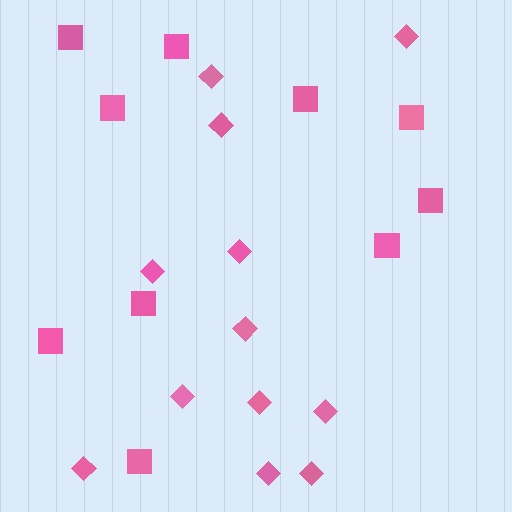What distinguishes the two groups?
There are 2 groups: one group of diamonds (12) and one group of squares (10).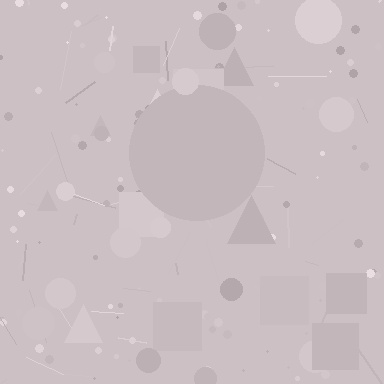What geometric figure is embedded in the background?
A circle is embedded in the background.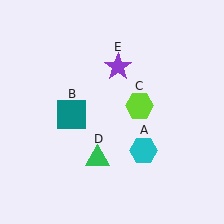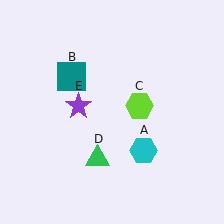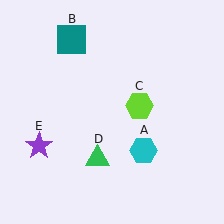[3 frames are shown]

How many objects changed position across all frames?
2 objects changed position: teal square (object B), purple star (object E).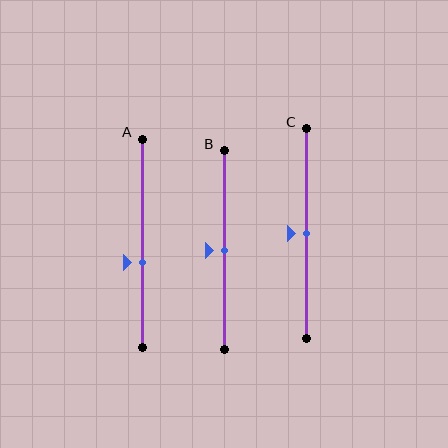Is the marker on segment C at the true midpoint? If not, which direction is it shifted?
Yes, the marker on segment C is at the true midpoint.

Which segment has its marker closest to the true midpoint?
Segment B has its marker closest to the true midpoint.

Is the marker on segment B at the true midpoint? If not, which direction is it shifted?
Yes, the marker on segment B is at the true midpoint.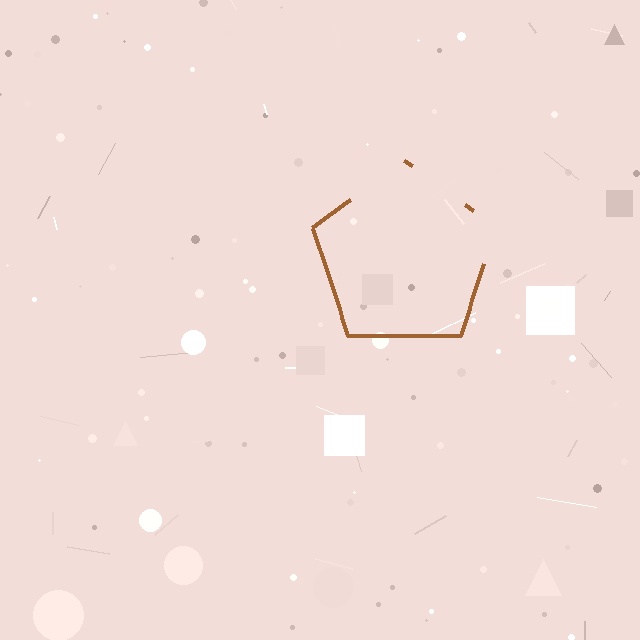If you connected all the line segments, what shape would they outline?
They would outline a pentagon.